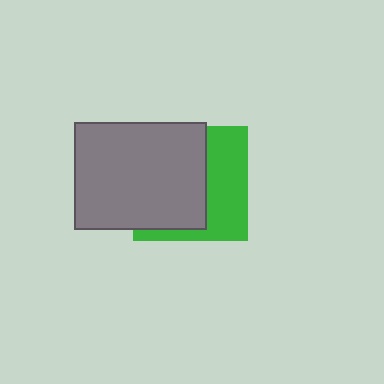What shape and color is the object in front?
The object in front is a gray rectangle.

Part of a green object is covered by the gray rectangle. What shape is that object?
It is a square.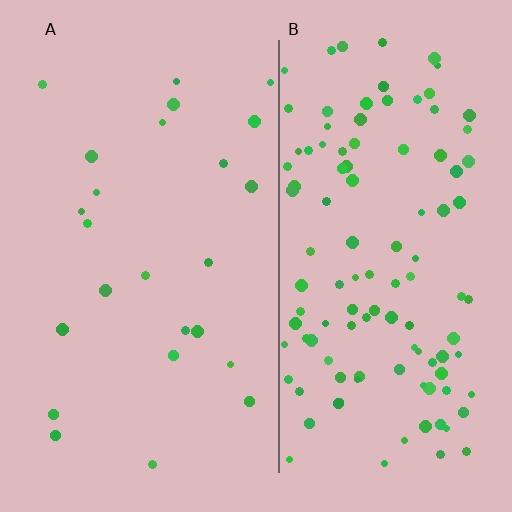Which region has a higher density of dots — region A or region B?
B (the right).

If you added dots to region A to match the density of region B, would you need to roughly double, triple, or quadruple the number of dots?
Approximately quadruple.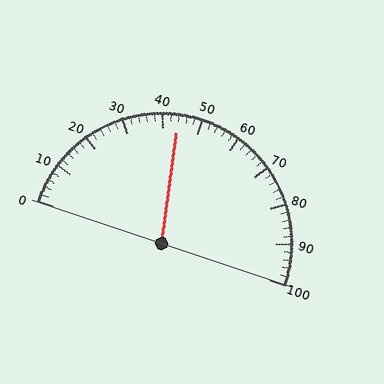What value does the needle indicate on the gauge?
The needle indicates approximately 44.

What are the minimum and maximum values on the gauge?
The gauge ranges from 0 to 100.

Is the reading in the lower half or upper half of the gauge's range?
The reading is in the lower half of the range (0 to 100).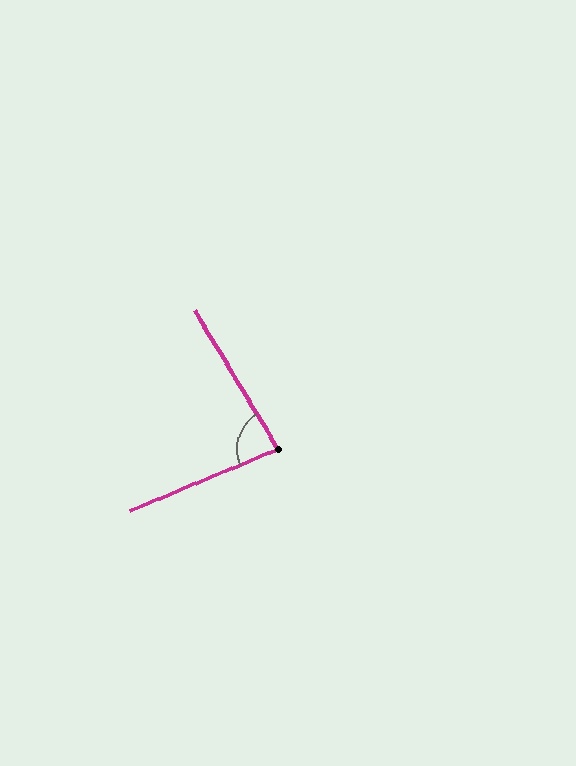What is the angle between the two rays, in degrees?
Approximately 81 degrees.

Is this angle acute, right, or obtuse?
It is acute.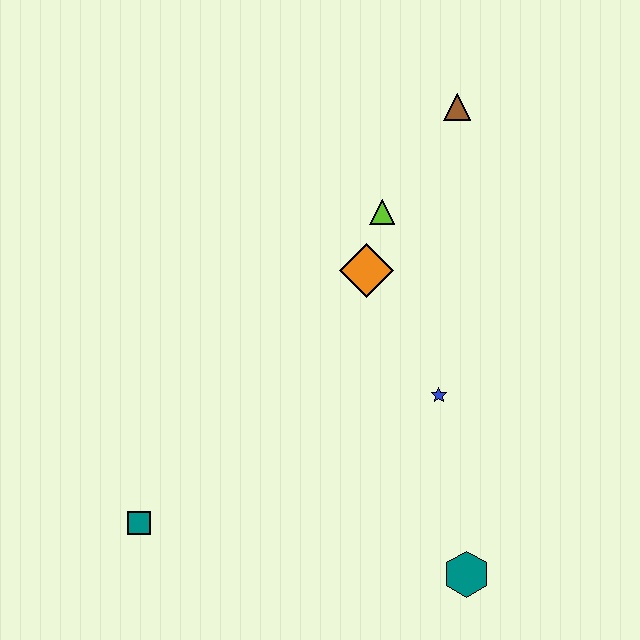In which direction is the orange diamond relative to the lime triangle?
The orange diamond is below the lime triangle.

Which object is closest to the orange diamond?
The lime triangle is closest to the orange diamond.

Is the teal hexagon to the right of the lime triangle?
Yes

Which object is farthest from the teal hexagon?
The brown triangle is farthest from the teal hexagon.